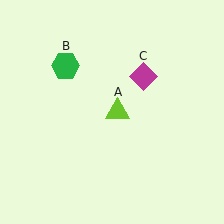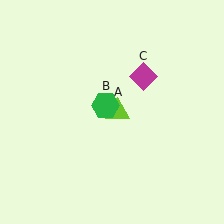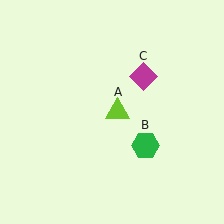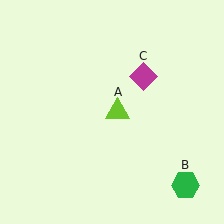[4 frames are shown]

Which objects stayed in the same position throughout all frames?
Lime triangle (object A) and magenta diamond (object C) remained stationary.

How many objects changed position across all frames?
1 object changed position: green hexagon (object B).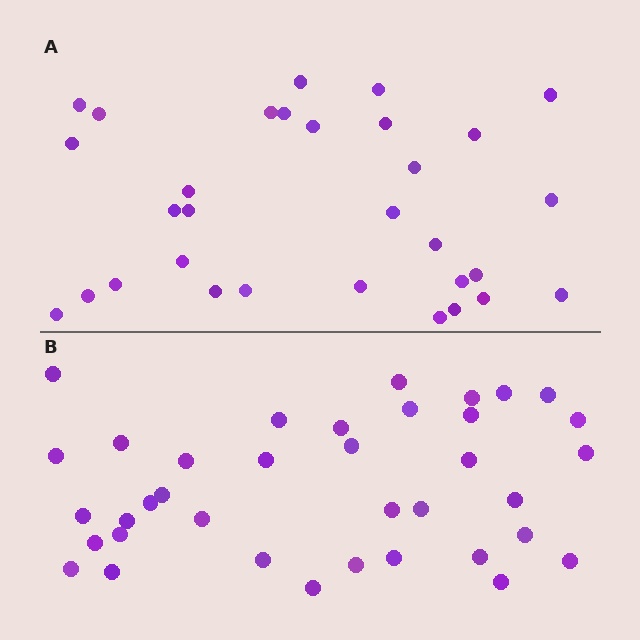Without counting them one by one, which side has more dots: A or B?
Region B (the bottom region) has more dots.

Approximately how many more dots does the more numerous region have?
Region B has about 6 more dots than region A.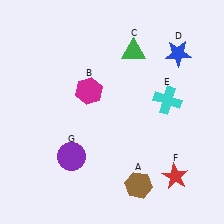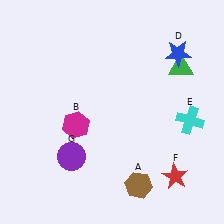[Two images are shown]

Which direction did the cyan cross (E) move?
The cyan cross (E) moved right.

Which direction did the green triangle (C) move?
The green triangle (C) moved right.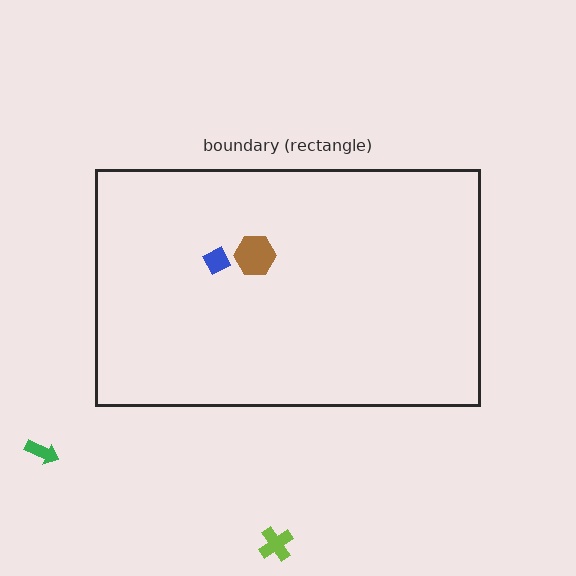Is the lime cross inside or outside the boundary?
Outside.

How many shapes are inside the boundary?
2 inside, 2 outside.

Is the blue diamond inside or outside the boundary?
Inside.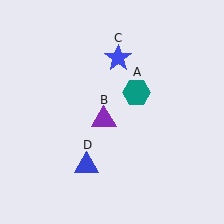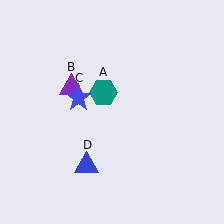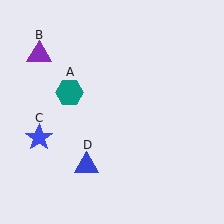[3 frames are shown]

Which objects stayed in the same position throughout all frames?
Blue triangle (object D) remained stationary.